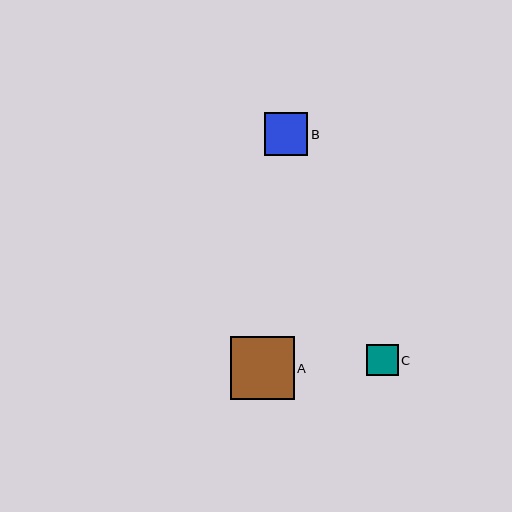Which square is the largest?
Square A is the largest with a size of approximately 63 pixels.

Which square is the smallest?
Square C is the smallest with a size of approximately 31 pixels.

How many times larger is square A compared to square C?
Square A is approximately 2.0 times the size of square C.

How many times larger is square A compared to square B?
Square A is approximately 1.5 times the size of square B.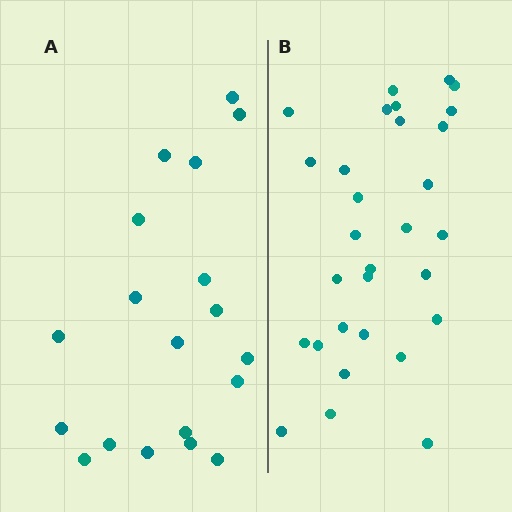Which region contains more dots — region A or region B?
Region B (the right region) has more dots.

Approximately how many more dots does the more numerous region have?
Region B has roughly 12 or so more dots than region A.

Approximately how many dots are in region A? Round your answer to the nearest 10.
About 20 dots. (The exact count is 19, which rounds to 20.)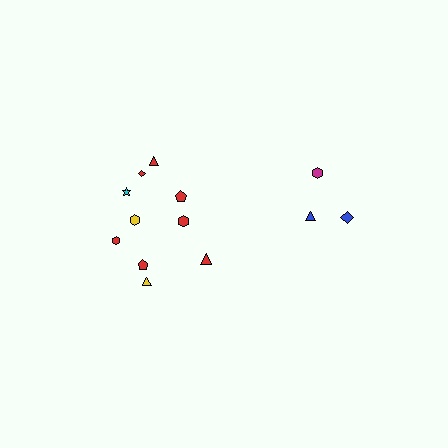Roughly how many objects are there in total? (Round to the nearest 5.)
Roughly 15 objects in total.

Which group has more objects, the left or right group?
The left group.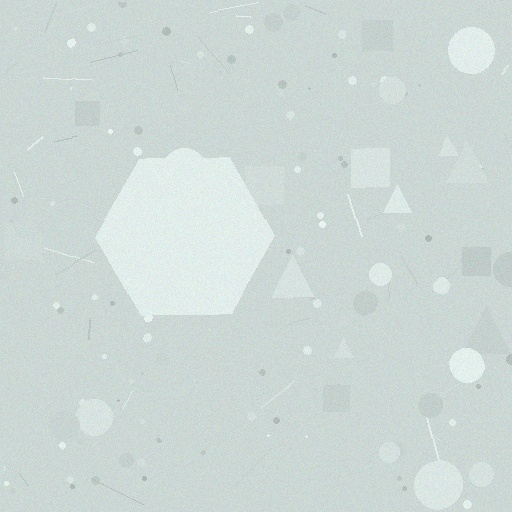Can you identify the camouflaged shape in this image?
The camouflaged shape is a hexagon.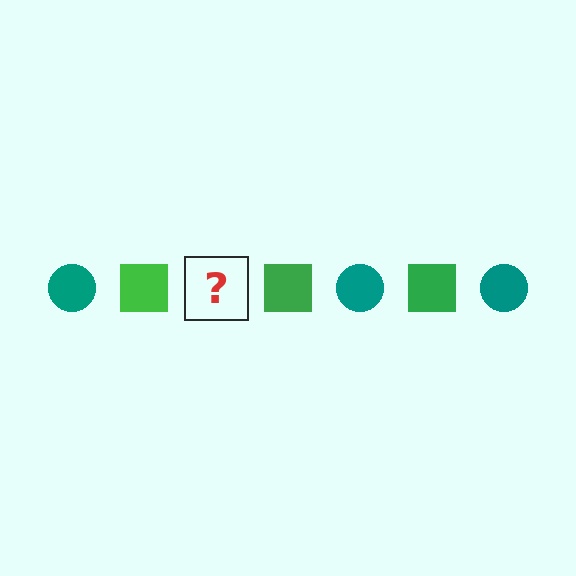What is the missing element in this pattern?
The missing element is a teal circle.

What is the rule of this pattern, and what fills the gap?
The rule is that the pattern alternates between teal circle and green square. The gap should be filled with a teal circle.